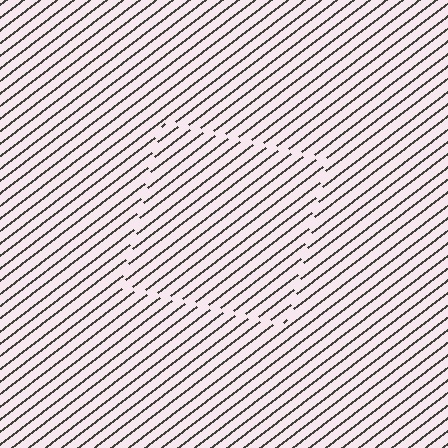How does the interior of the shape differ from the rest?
The interior of the shape contains the same grating, shifted by half a period — the contour is defined by the phase discontinuity where line-ends from the inner and outer gratings abut.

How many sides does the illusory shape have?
4 sides — the line-ends trace a square.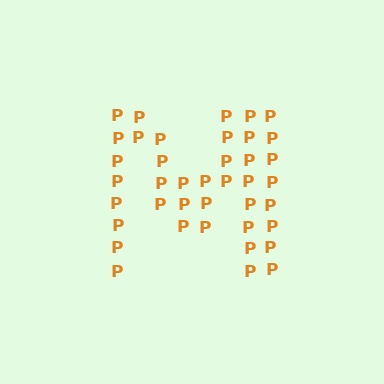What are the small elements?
The small elements are letter P's.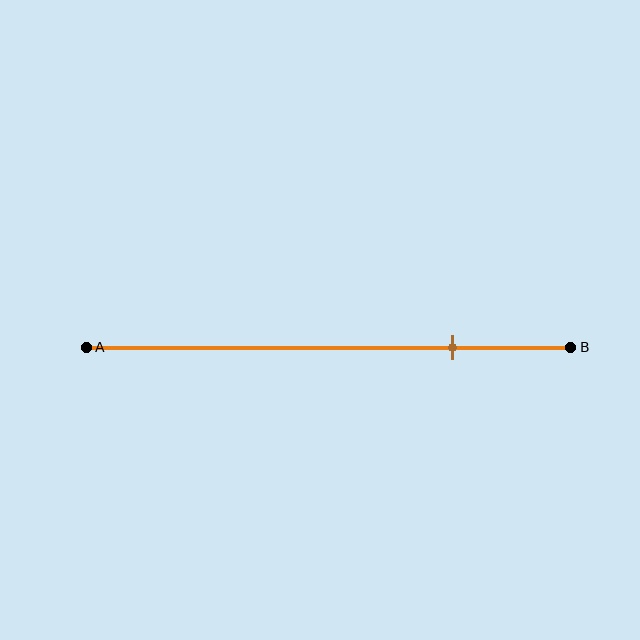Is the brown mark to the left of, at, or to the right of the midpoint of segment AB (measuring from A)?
The brown mark is to the right of the midpoint of segment AB.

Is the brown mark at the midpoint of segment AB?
No, the mark is at about 75% from A, not at the 50% midpoint.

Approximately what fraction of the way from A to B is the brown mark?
The brown mark is approximately 75% of the way from A to B.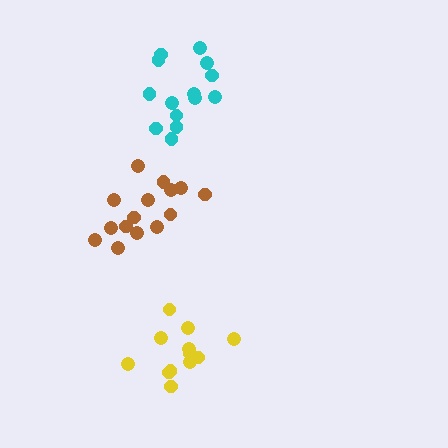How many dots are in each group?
Group 1: 15 dots, Group 2: 14 dots, Group 3: 12 dots (41 total).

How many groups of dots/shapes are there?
There are 3 groups.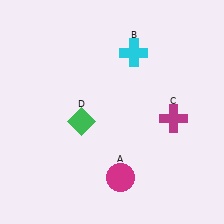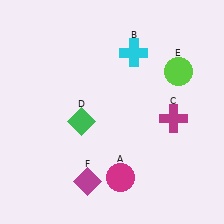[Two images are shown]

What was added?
A lime circle (E), a magenta diamond (F) were added in Image 2.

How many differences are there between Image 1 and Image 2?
There are 2 differences between the two images.